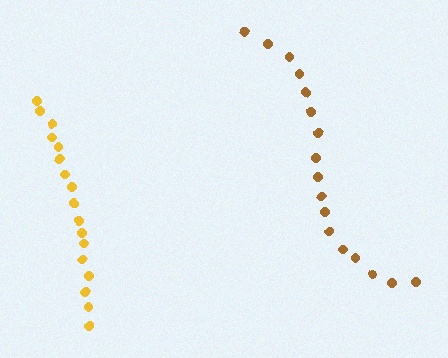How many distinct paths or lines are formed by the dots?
There are 2 distinct paths.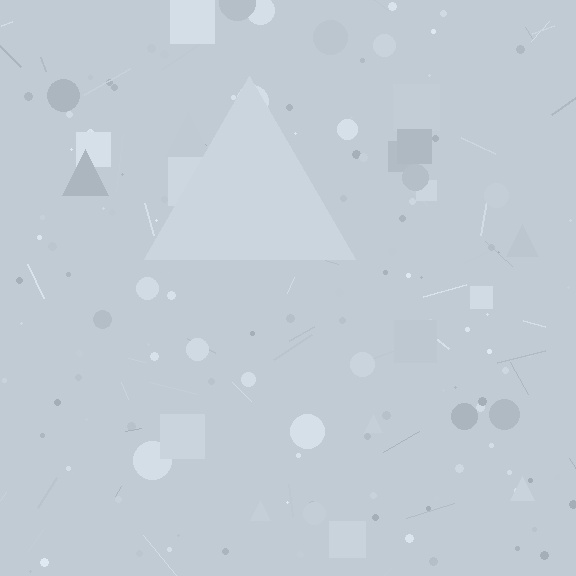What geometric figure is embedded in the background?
A triangle is embedded in the background.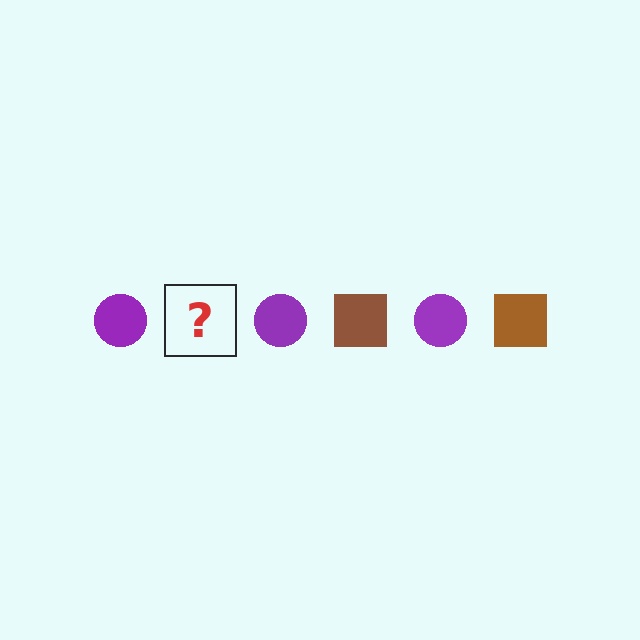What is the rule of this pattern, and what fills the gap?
The rule is that the pattern alternates between purple circle and brown square. The gap should be filled with a brown square.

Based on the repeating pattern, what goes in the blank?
The blank should be a brown square.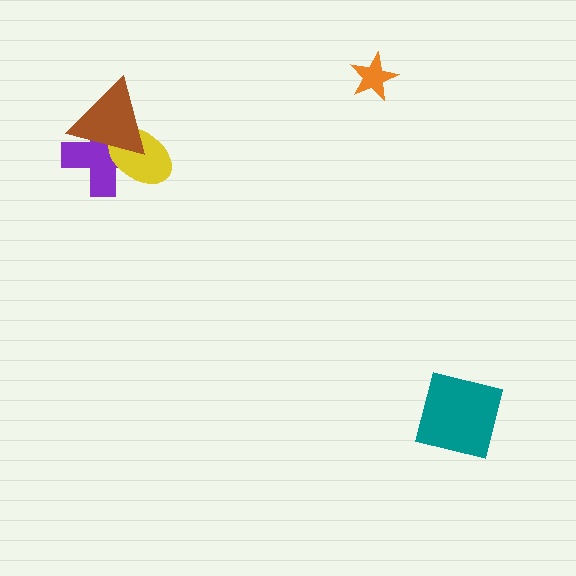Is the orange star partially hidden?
No, no other shape covers it.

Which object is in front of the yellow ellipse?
The brown triangle is in front of the yellow ellipse.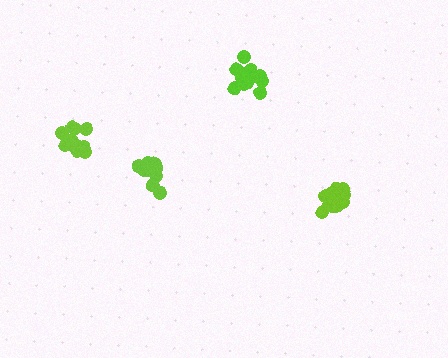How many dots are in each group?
Group 1: 13 dots, Group 2: 13 dots, Group 3: 11 dots, Group 4: 13 dots (50 total).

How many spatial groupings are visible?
There are 4 spatial groupings.